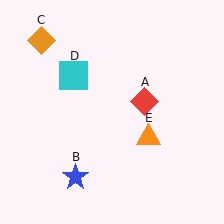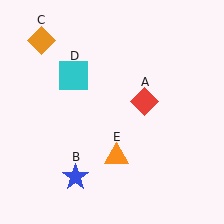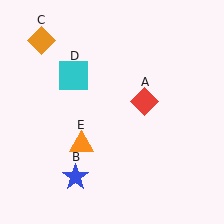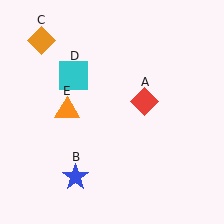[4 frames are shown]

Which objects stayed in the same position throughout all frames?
Red diamond (object A) and blue star (object B) and orange diamond (object C) and cyan square (object D) remained stationary.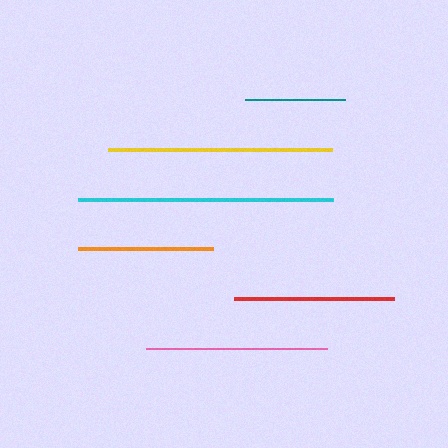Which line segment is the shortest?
The teal line is the shortest at approximately 100 pixels.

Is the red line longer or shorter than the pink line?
The pink line is longer than the red line.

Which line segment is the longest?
The cyan line is the longest at approximately 255 pixels.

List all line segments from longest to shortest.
From longest to shortest: cyan, yellow, pink, red, orange, teal.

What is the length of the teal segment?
The teal segment is approximately 100 pixels long.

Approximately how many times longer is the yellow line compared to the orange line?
The yellow line is approximately 1.7 times the length of the orange line.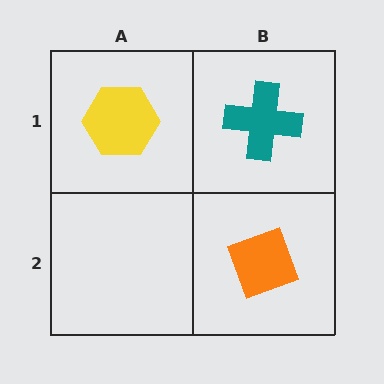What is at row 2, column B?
An orange diamond.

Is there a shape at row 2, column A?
No, that cell is empty.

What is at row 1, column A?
A yellow hexagon.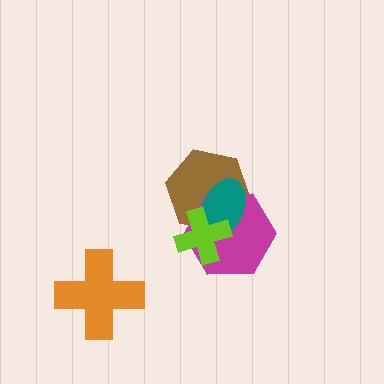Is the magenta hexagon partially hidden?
Yes, it is partially covered by another shape.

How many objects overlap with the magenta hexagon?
3 objects overlap with the magenta hexagon.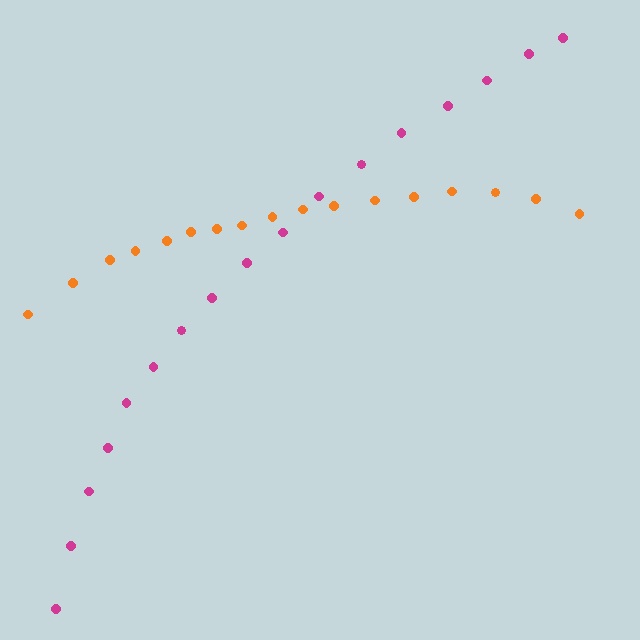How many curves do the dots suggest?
There are 2 distinct paths.